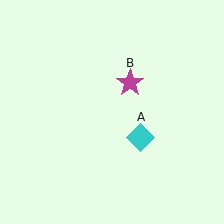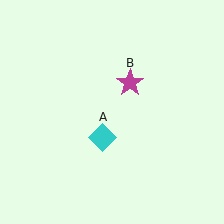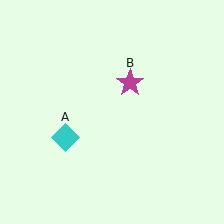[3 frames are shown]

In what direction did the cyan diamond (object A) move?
The cyan diamond (object A) moved left.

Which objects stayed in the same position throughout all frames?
Magenta star (object B) remained stationary.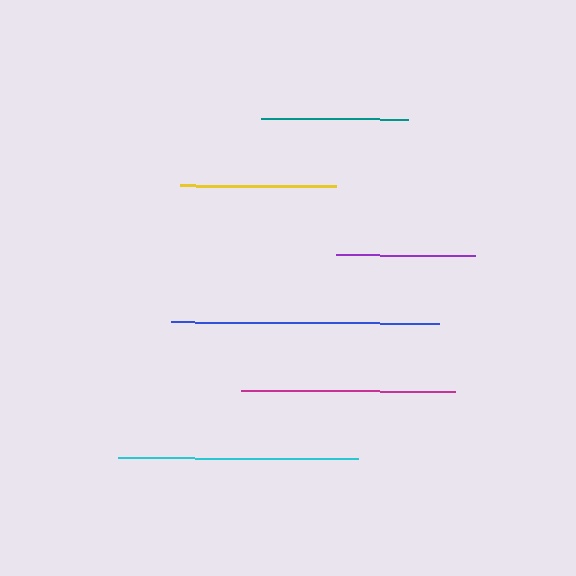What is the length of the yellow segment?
The yellow segment is approximately 156 pixels long.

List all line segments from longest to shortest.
From longest to shortest: blue, cyan, magenta, yellow, teal, purple.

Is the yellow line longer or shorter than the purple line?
The yellow line is longer than the purple line.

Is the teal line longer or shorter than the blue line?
The blue line is longer than the teal line.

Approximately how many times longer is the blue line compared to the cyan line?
The blue line is approximately 1.1 times the length of the cyan line.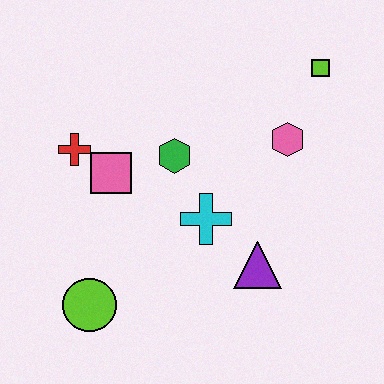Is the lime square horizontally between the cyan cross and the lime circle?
No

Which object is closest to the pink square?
The red cross is closest to the pink square.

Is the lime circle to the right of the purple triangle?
No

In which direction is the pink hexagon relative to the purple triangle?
The pink hexagon is above the purple triangle.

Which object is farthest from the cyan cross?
The lime square is farthest from the cyan cross.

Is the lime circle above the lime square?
No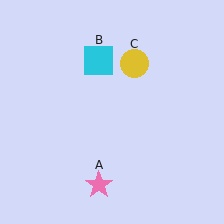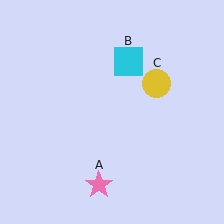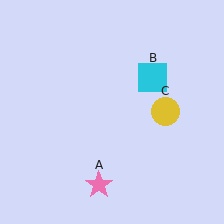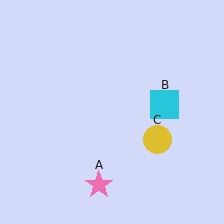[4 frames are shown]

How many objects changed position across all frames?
2 objects changed position: cyan square (object B), yellow circle (object C).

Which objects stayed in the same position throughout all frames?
Pink star (object A) remained stationary.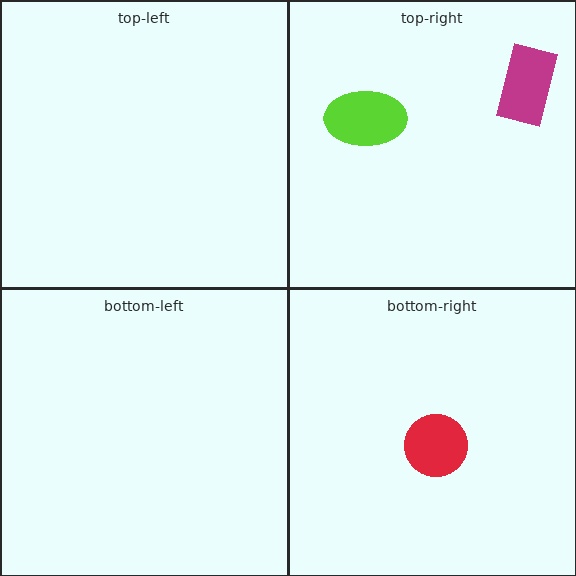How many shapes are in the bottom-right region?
1.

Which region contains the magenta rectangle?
The top-right region.